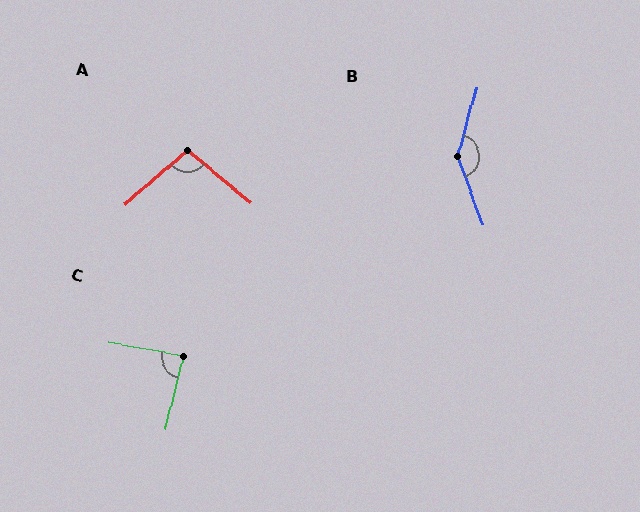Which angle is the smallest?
C, at approximately 86 degrees.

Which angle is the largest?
B, at approximately 144 degrees.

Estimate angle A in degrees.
Approximately 99 degrees.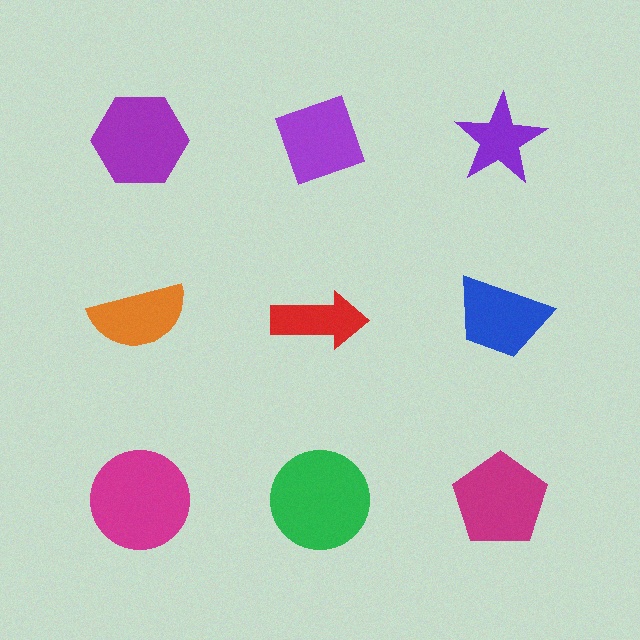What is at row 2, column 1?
An orange semicircle.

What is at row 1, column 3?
A purple star.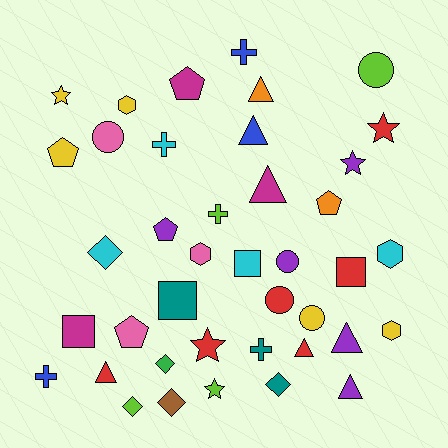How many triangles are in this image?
There are 7 triangles.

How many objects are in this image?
There are 40 objects.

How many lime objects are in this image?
There are 4 lime objects.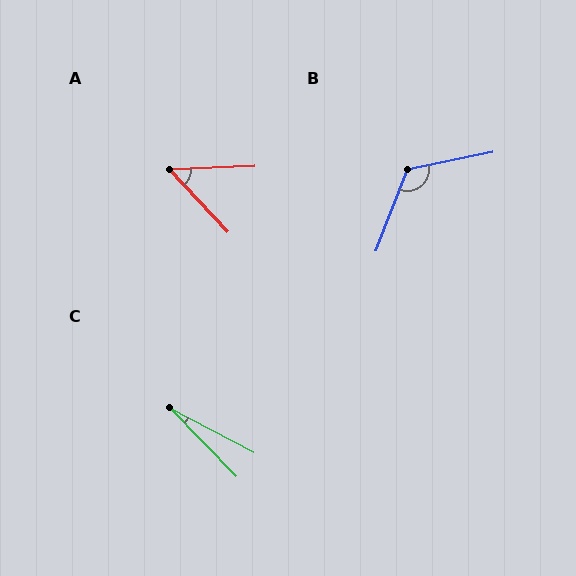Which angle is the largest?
B, at approximately 123 degrees.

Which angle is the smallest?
C, at approximately 18 degrees.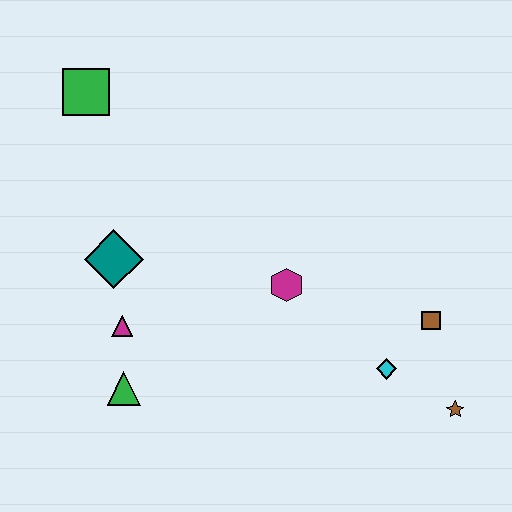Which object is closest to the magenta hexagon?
The cyan diamond is closest to the magenta hexagon.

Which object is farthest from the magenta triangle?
The brown star is farthest from the magenta triangle.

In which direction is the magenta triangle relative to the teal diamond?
The magenta triangle is below the teal diamond.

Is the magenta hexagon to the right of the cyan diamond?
No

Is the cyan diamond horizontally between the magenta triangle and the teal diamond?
No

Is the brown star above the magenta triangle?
No